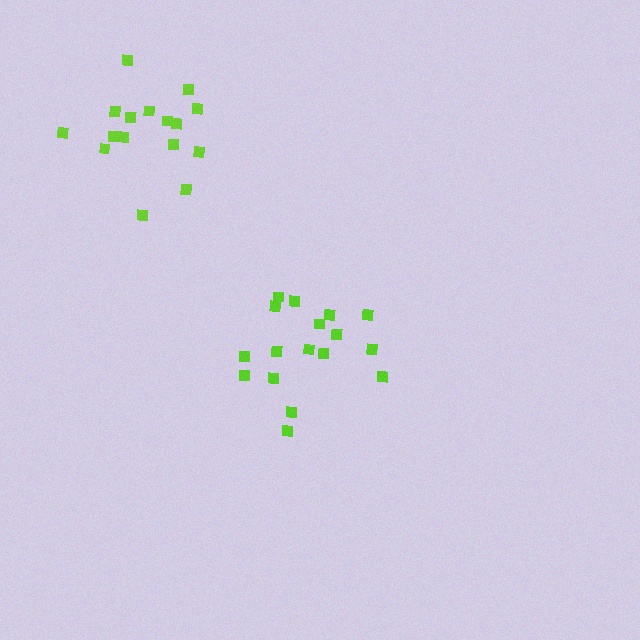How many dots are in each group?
Group 1: 16 dots, Group 2: 17 dots (33 total).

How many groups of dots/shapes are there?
There are 2 groups.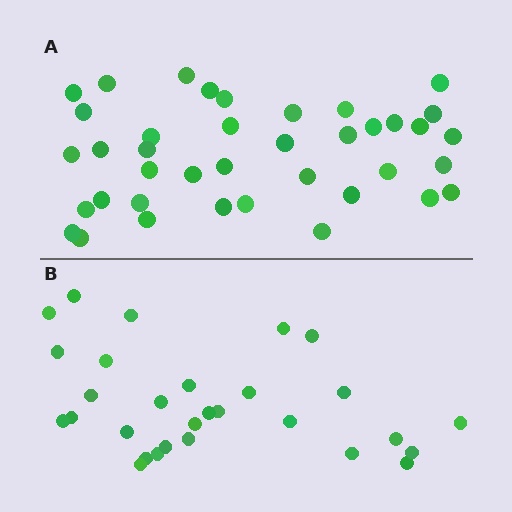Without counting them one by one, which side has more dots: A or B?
Region A (the top region) has more dots.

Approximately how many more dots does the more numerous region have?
Region A has roughly 10 or so more dots than region B.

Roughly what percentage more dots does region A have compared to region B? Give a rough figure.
About 35% more.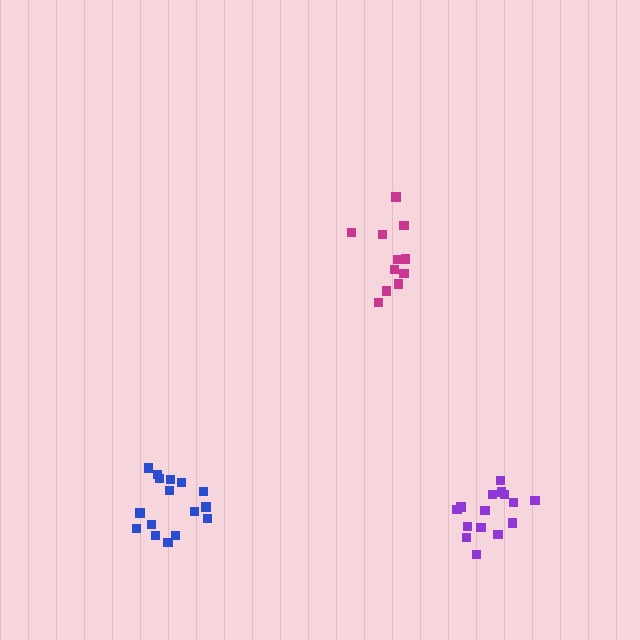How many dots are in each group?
Group 1: 11 dots, Group 2: 16 dots, Group 3: 15 dots (42 total).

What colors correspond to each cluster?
The clusters are colored: magenta, blue, purple.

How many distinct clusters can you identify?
There are 3 distinct clusters.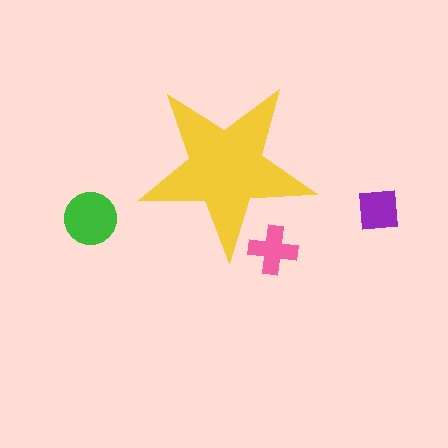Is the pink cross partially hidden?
Yes, the pink cross is partially hidden behind the yellow star.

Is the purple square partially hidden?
No, the purple square is fully visible.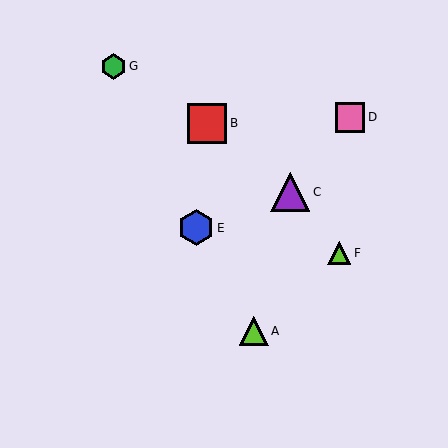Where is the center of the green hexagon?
The center of the green hexagon is at (113, 66).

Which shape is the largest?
The red square (labeled B) is the largest.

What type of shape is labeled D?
Shape D is a pink square.